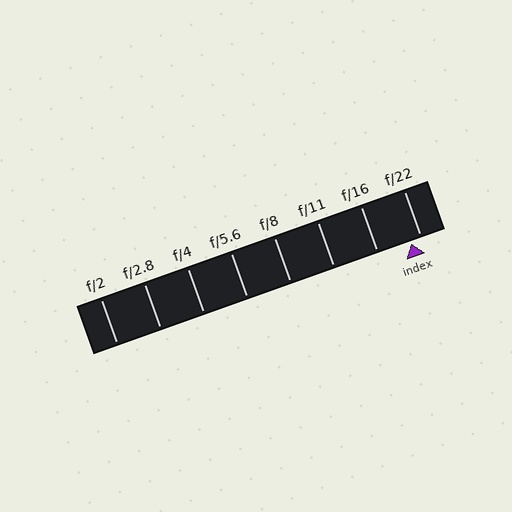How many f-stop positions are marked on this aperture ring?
There are 8 f-stop positions marked.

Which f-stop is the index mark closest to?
The index mark is closest to f/22.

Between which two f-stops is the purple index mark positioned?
The index mark is between f/16 and f/22.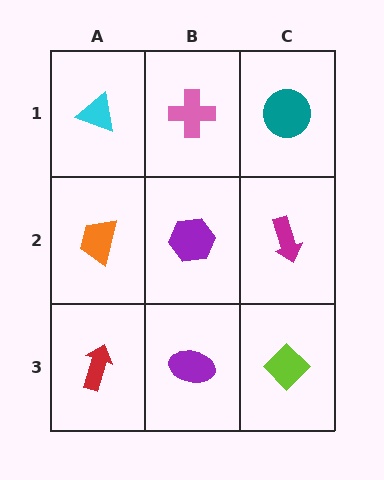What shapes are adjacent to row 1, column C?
A magenta arrow (row 2, column C), a pink cross (row 1, column B).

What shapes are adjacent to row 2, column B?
A pink cross (row 1, column B), a purple ellipse (row 3, column B), an orange trapezoid (row 2, column A), a magenta arrow (row 2, column C).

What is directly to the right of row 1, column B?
A teal circle.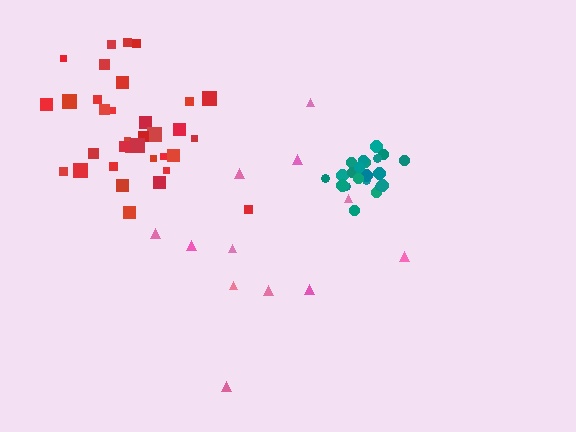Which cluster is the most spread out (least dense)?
Pink.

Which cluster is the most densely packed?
Teal.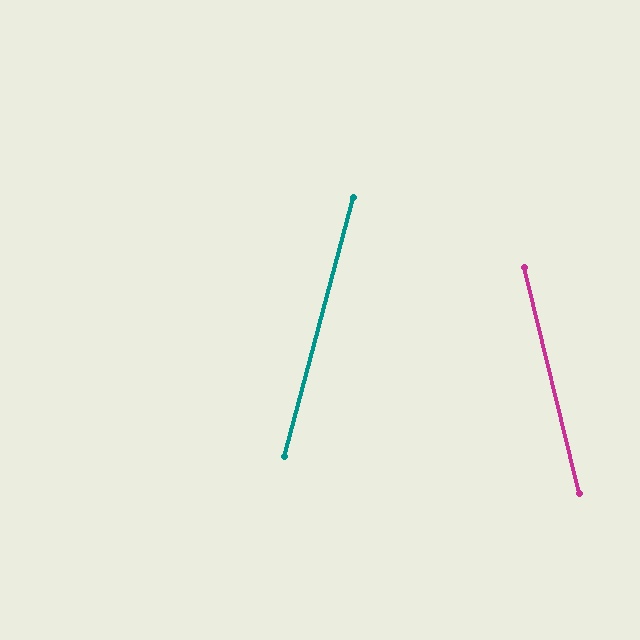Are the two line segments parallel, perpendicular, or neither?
Neither parallel nor perpendicular — they differ by about 29°.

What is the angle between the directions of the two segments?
Approximately 29 degrees.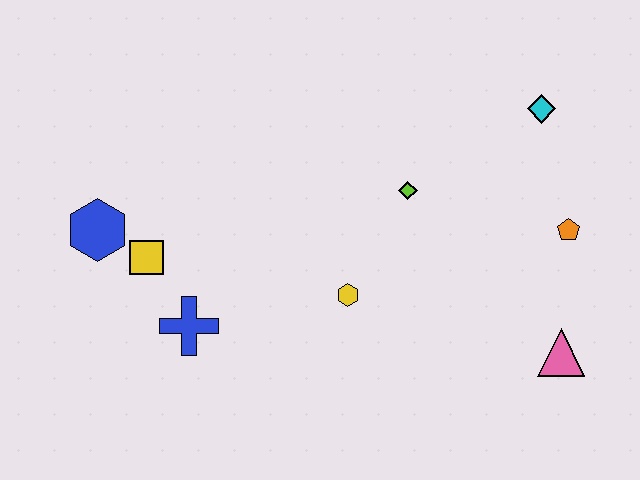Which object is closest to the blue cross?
The yellow square is closest to the blue cross.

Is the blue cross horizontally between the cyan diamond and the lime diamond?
No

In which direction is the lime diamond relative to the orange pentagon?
The lime diamond is to the left of the orange pentagon.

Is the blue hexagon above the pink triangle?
Yes